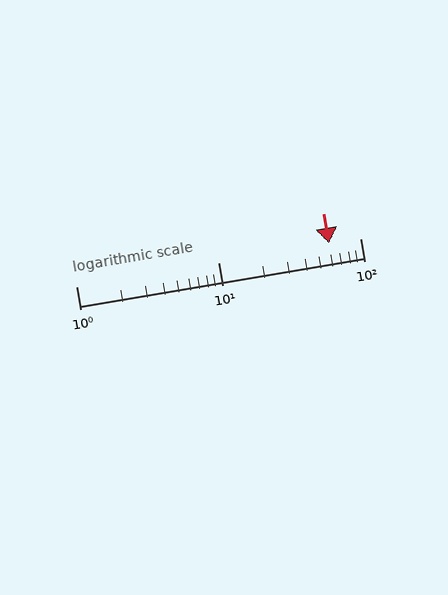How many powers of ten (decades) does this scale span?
The scale spans 2 decades, from 1 to 100.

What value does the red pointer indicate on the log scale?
The pointer indicates approximately 60.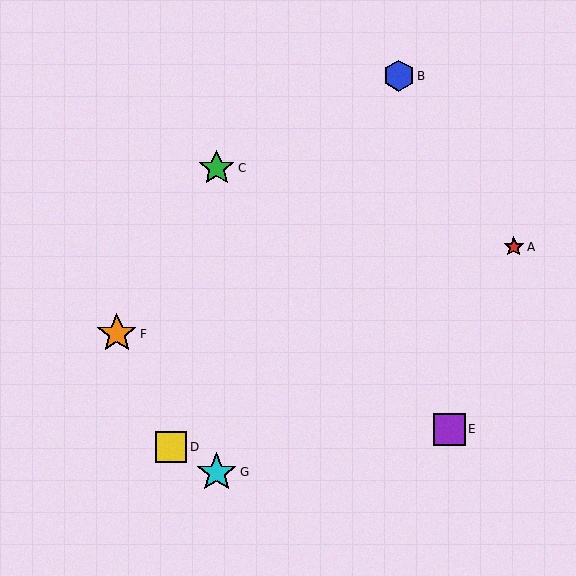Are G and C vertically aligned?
Yes, both are at x≈217.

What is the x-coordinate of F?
Object F is at x≈117.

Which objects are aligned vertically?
Objects C, G are aligned vertically.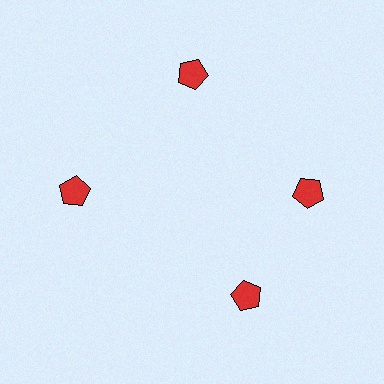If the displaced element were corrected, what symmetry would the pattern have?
It would have 4-fold rotational symmetry — the pattern would map onto itself every 90 degrees.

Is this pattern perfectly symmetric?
No. The 4 red pentagons are arranged in a ring, but one element near the 6 o'clock position is rotated out of alignment along the ring, breaking the 4-fold rotational symmetry.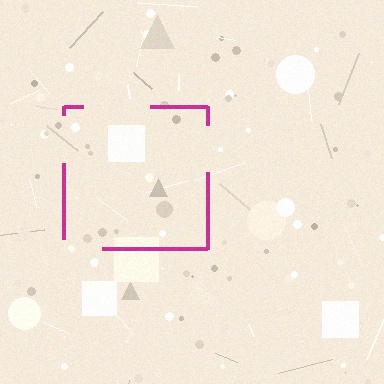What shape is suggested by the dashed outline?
The dashed outline suggests a square.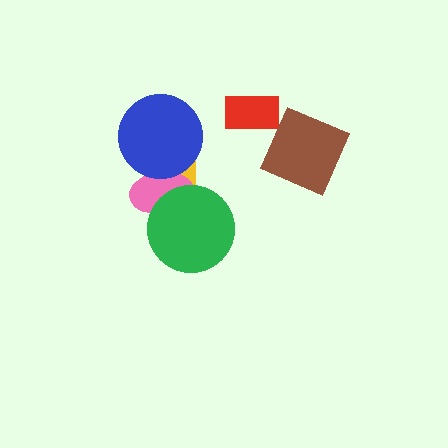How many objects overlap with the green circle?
2 objects overlap with the green circle.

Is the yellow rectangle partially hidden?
Yes, it is partially covered by another shape.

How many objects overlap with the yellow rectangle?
3 objects overlap with the yellow rectangle.